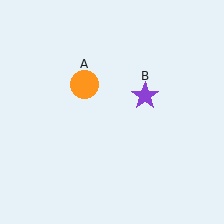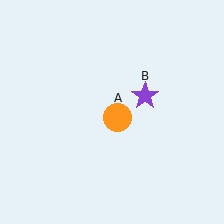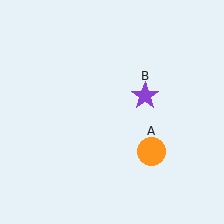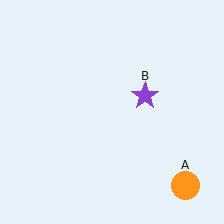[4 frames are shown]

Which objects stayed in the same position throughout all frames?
Purple star (object B) remained stationary.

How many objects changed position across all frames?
1 object changed position: orange circle (object A).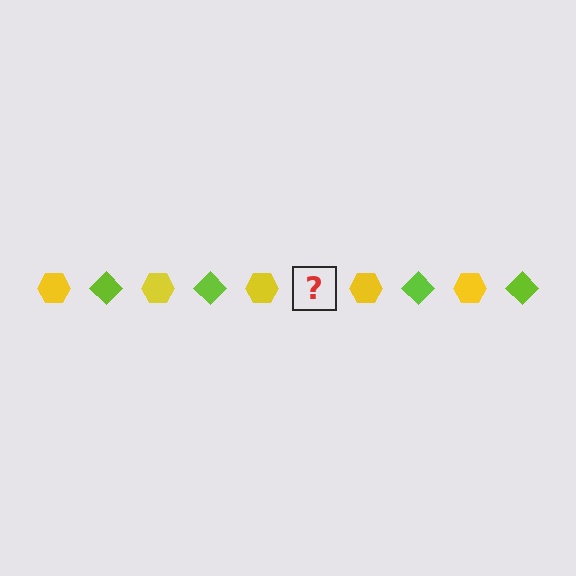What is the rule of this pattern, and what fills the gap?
The rule is that the pattern alternates between yellow hexagon and lime diamond. The gap should be filled with a lime diamond.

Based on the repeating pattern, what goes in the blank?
The blank should be a lime diamond.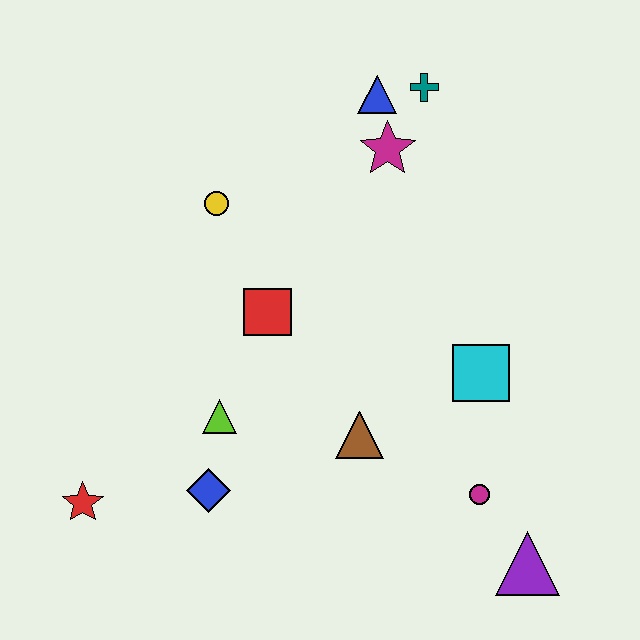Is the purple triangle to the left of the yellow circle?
No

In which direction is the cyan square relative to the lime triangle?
The cyan square is to the right of the lime triangle.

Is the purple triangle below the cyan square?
Yes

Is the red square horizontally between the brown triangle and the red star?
Yes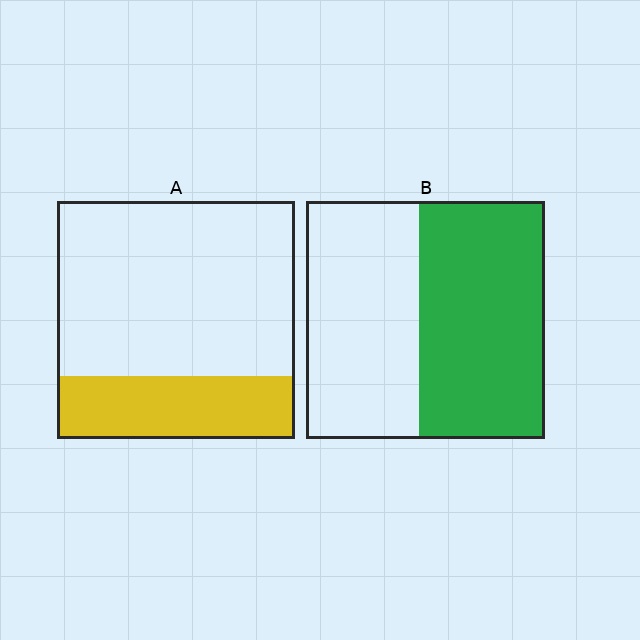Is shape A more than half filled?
No.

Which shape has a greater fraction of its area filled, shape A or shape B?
Shape B.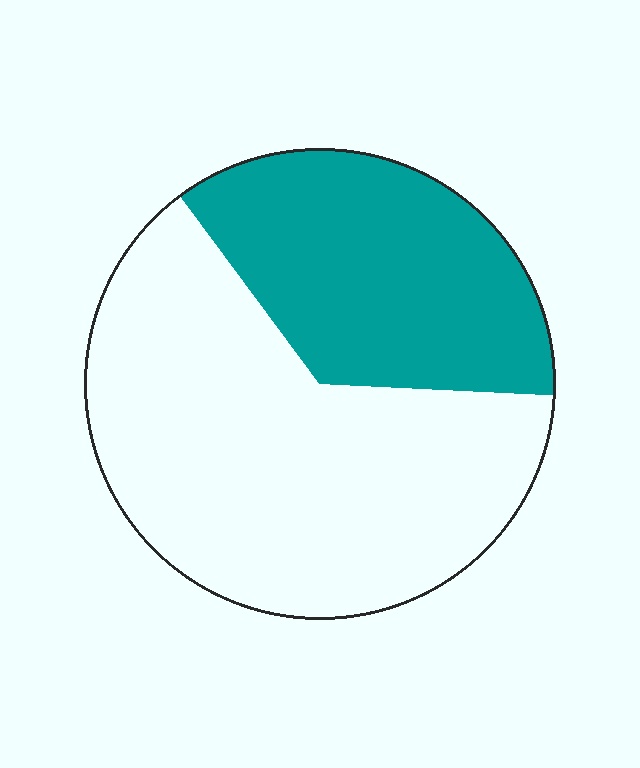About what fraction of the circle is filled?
About three eighths (3/8).